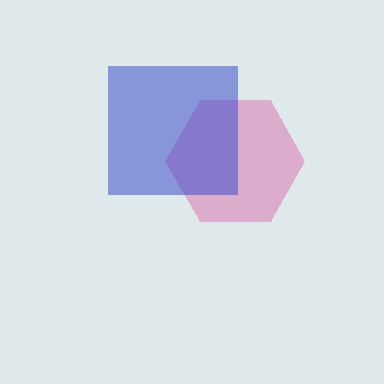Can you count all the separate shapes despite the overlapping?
Yes, there are 2 separate shapes.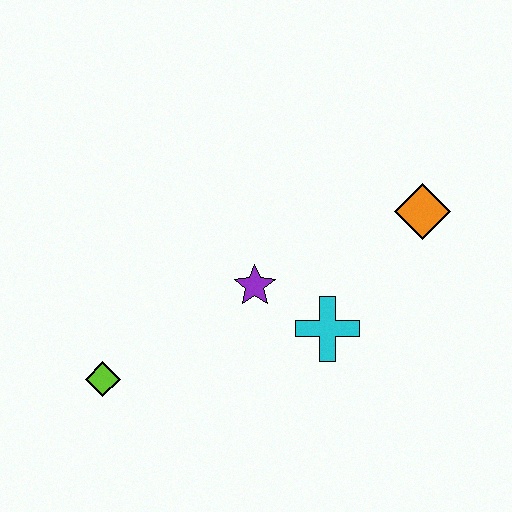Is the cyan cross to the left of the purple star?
No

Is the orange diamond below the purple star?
No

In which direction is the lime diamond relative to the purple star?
The lime diamond is to the left of the purple star.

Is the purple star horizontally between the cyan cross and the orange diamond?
No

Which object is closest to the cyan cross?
The purple star is closest to the cyan cross.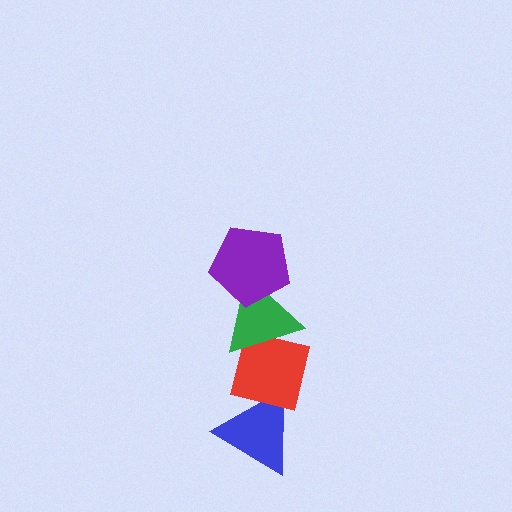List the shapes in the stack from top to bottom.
From top to bottom: the purple pentagon, the green triangle, the red square, the blue triangle.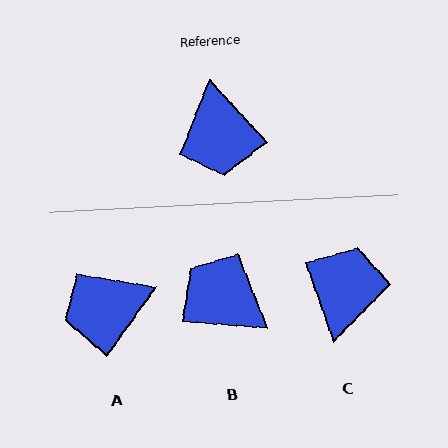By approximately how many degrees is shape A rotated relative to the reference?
Approximately 78 degrees clockwise.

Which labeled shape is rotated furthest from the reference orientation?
C, about 157 degrees away.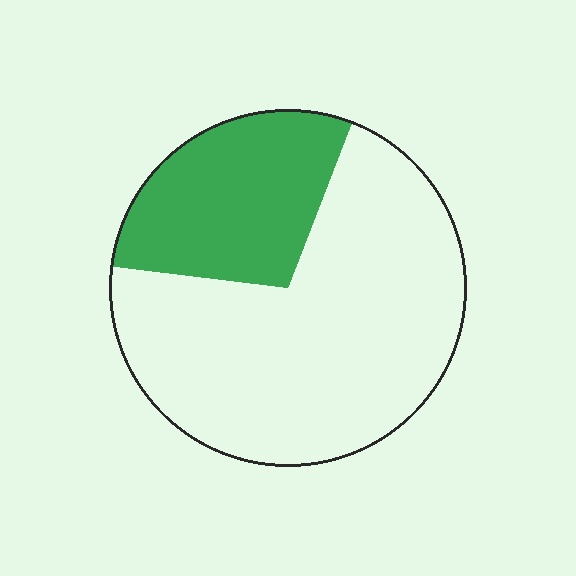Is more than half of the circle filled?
No.